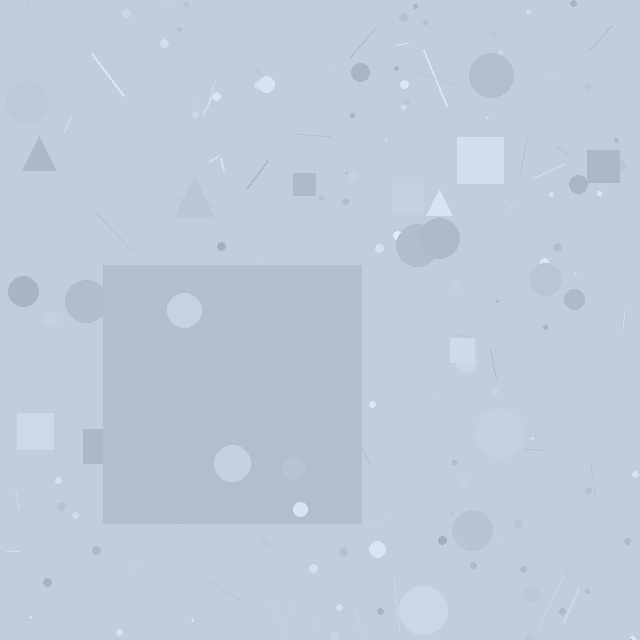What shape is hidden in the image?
A square is hidden in the image.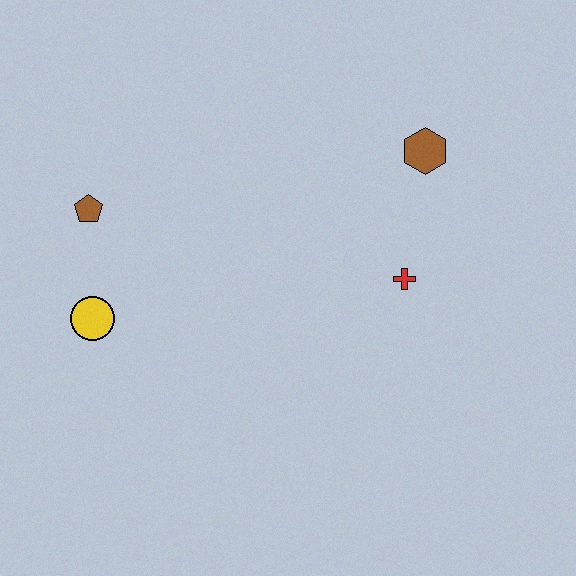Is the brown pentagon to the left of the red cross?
Yes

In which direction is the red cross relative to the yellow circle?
The red cross is to the right of the yellow circle.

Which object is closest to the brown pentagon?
The yellow circle is closest to the brown pentagon.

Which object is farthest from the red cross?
The brown pentagon is farthest from the red cross.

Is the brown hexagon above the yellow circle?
Yes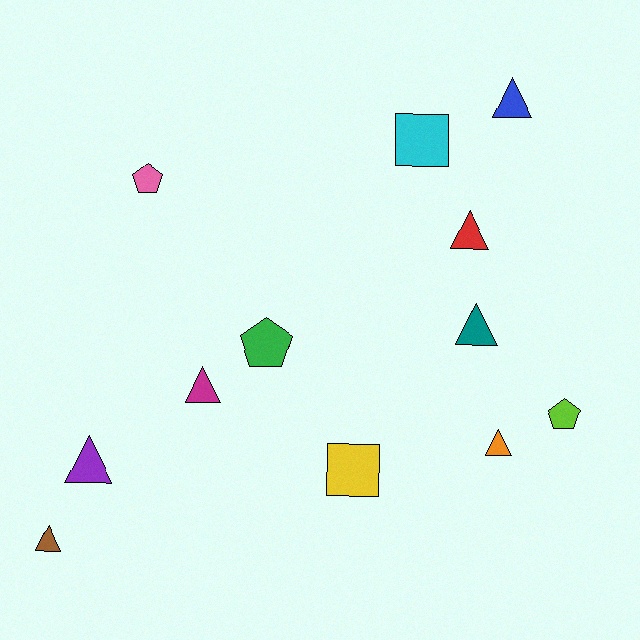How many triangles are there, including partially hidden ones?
There are 7 triangles.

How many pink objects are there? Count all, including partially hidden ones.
There is 1 pink object.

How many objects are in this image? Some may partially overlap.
There are 12 objects.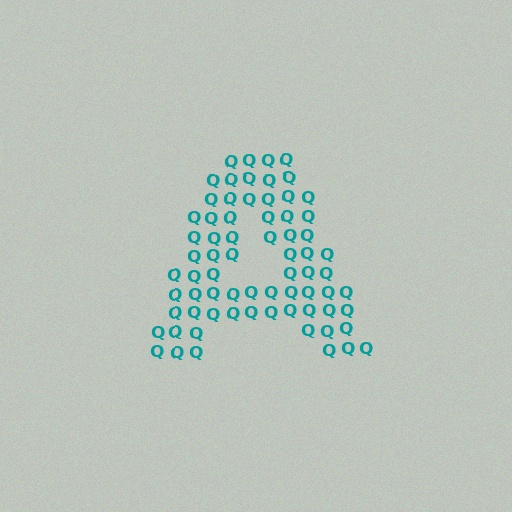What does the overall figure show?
The overall figure shows the letter A.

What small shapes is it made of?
It is made of small letter Q's.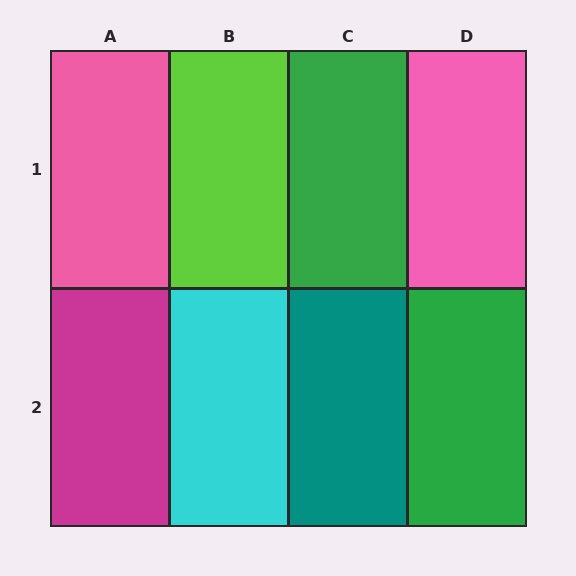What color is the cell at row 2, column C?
Teal.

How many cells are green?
2 cells are green.